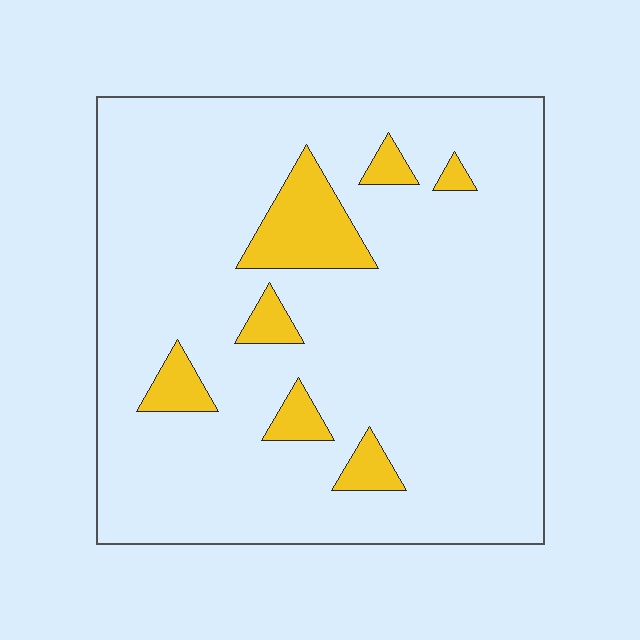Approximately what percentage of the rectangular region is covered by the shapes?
Approximately 10%.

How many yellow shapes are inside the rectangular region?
7.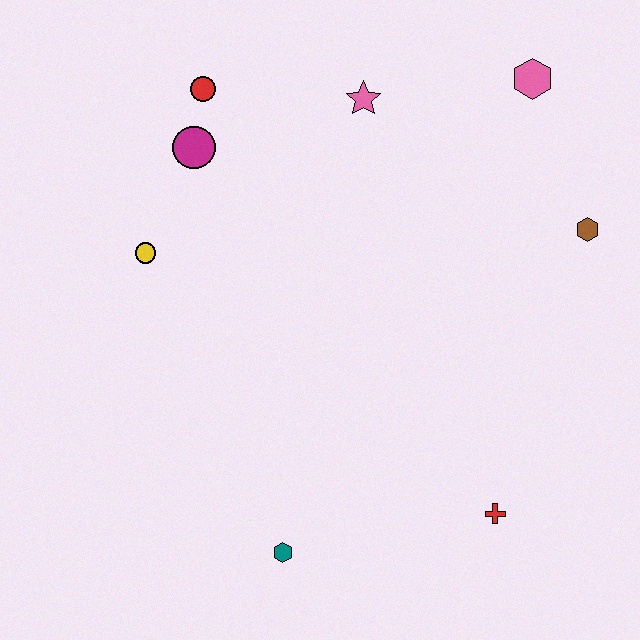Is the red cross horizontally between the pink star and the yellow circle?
No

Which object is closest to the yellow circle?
The magenta circle is closest to the yellow circle.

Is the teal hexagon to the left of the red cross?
Yes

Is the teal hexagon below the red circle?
Yes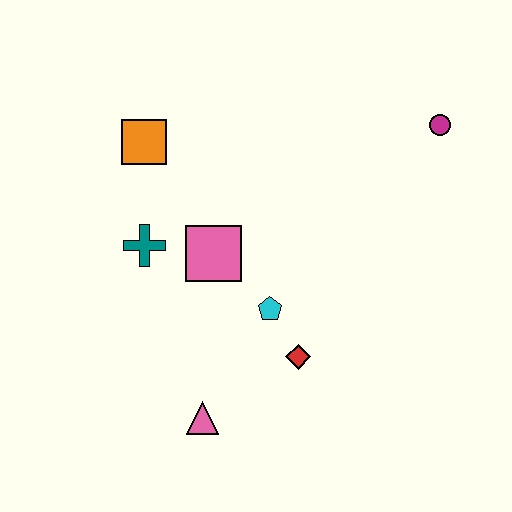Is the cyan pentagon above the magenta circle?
No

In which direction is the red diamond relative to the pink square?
The red diamond is below the pink square.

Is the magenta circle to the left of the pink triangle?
No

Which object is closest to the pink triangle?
The red diamond is closest to the pink triangle.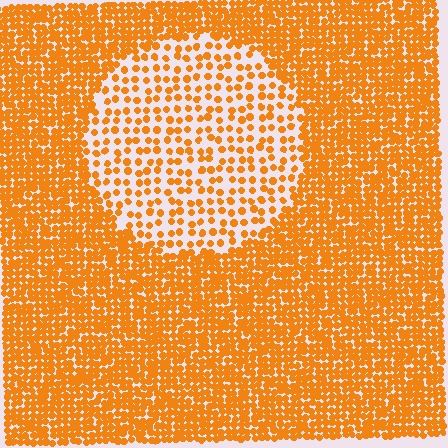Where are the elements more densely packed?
The elements are more densely packed outside the circle boundary.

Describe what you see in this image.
The image contains small orange elements arranged at two different densities. A circle-shaped region is visible where the elements are less densely packed than the surrounding area.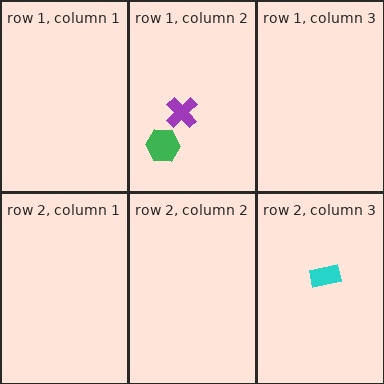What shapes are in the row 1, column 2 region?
The green hexagon, the purple cross.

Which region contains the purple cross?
The row 1, column 2 region.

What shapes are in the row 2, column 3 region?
The cyan rectangle.